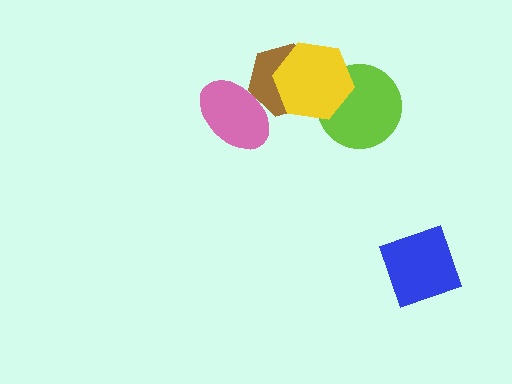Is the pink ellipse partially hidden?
Yes, it is partially covered by another shape.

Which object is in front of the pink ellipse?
The brown hexagon is in front of the pink ellipse.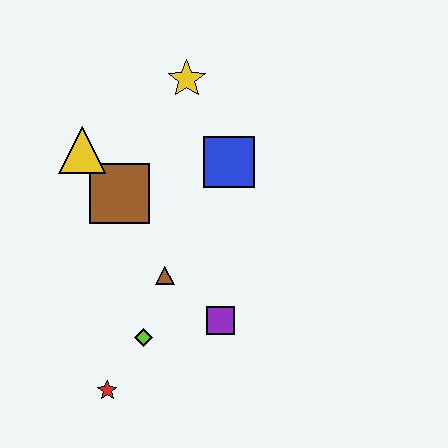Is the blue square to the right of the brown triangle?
Yes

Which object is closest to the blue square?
The yellow star is closest to the blue square.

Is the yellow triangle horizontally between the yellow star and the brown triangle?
No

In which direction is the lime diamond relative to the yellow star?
The lime diamond is below the yellow star.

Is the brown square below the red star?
No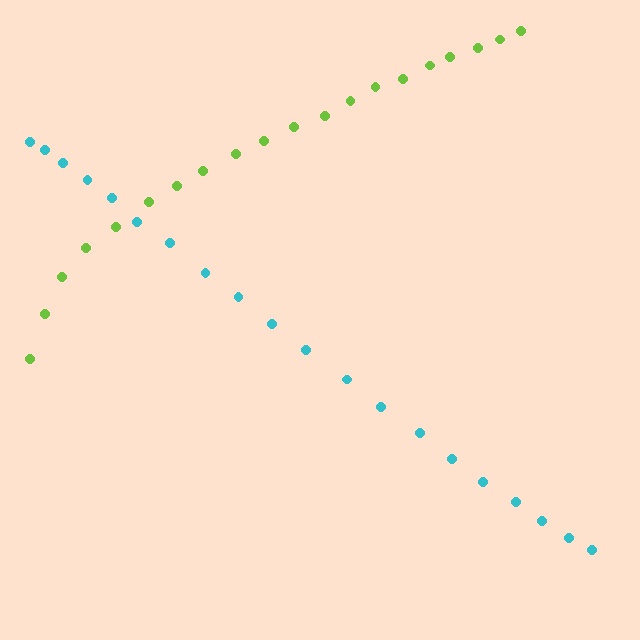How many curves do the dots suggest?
There are 2 distinct paths.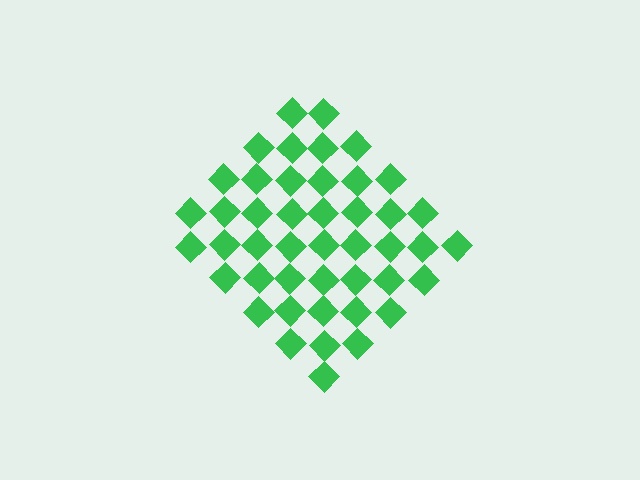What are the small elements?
The small elements are diamonds.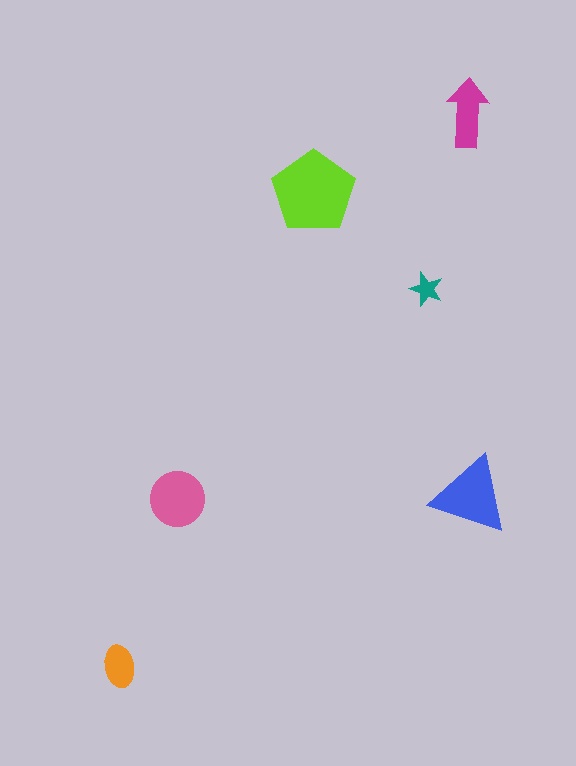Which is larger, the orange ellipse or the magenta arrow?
The magenta arrow.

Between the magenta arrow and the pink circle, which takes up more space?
The pink circle.